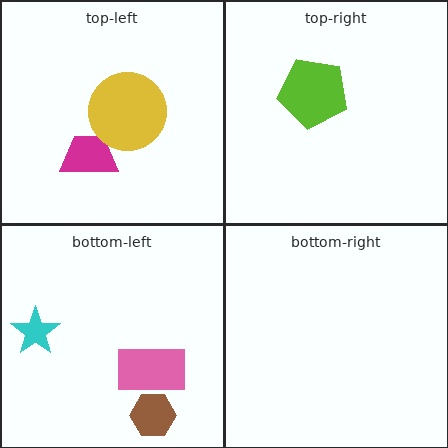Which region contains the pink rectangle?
The bottom-left region.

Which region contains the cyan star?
The bottom-left region.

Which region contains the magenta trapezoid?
The top-left region.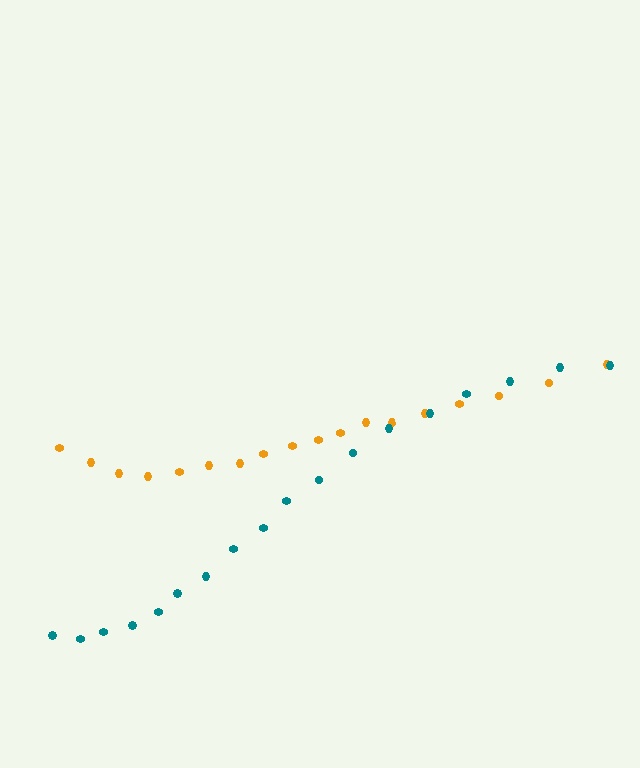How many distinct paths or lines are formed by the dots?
There are 2 distinct paths.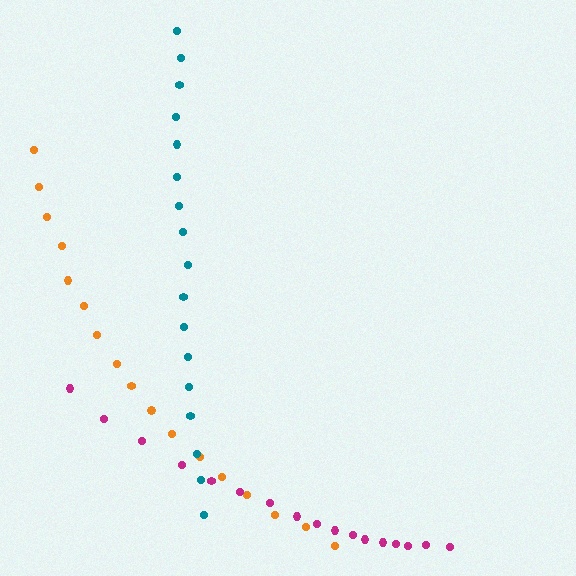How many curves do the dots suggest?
There are 3 distinct paths.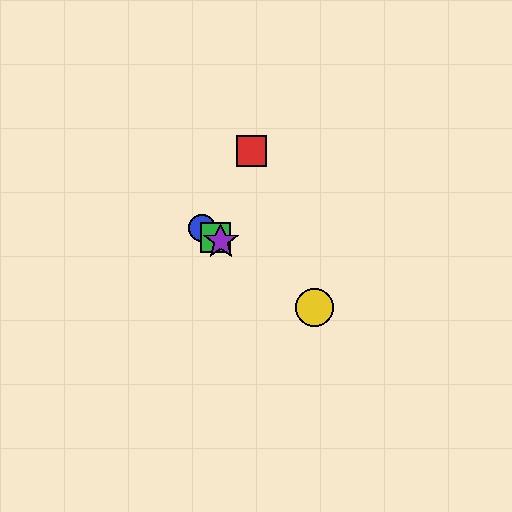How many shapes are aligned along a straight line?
4 shapes (the blue circle, the green square, the yellow circle, the purple star) are aligned along a straight line.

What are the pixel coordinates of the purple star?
The purple star is at (221, 241).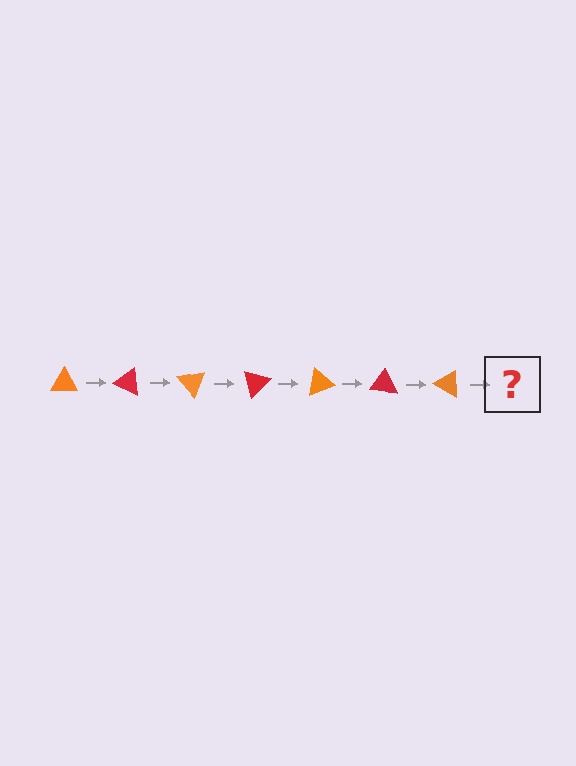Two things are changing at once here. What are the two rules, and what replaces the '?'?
The two rules are that it rotates 25 degrees each step and the color cycles through orange and red. The '?' should be a red triangle, rotated 175 degrees from the start.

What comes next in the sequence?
The next element should be a red triangle, rotated 175 degrees from the start.